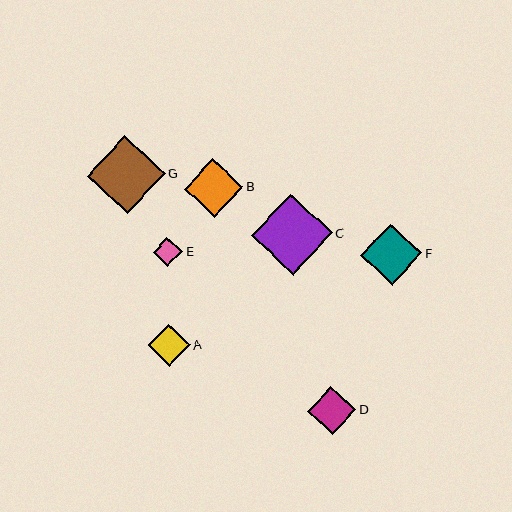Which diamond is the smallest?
Diamond E is the smallest with a size of approximately 30 pixels.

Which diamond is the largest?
Diamond C is the largest with a size of approximately 81 pixels.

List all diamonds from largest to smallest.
From largest to smallest: C, G, F, B, D, A, E.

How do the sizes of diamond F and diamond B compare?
Diamond F and diamond B are approximately the same size.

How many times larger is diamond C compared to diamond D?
Diamond C is approximately 1.7 times the size of diamond D.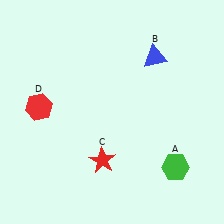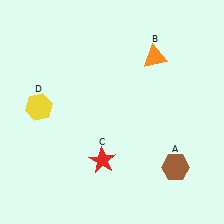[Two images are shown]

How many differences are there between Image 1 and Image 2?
There are 3 differences between the two images.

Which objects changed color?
A changed from green to brown. B changed from blue to orange. D changed from red to yellow.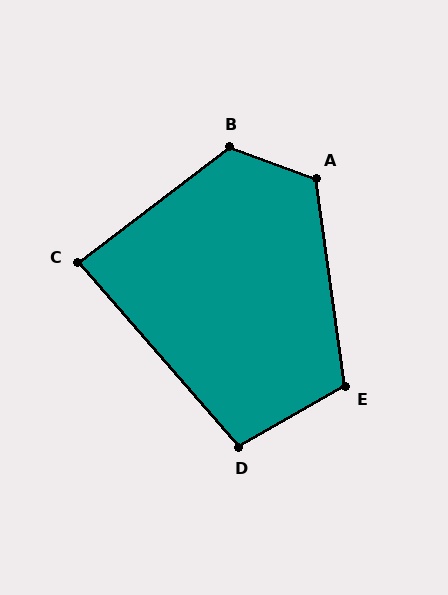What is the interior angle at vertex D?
Approximately 102 degrees (obtuse).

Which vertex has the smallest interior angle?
C, at approximately 86 degrees.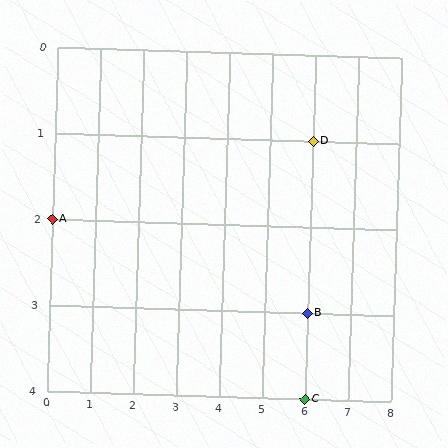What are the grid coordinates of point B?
Point B is at grid coordinates (6, 3).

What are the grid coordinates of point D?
Point D is at grid coordinates (6, 1).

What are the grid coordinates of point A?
Point A is at grid coordinates (0, 2).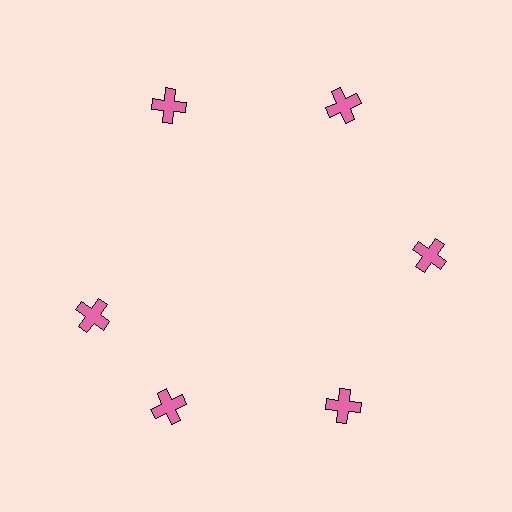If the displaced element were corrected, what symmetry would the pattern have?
It would have 6-fold rotational symmetry — the pattern would map onto itself every 60 degrees.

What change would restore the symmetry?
The symmetry would be restored by rotating it back into even spacing with its neighbors so that all 6 crosses sit at equal angles and equal distance from the center.